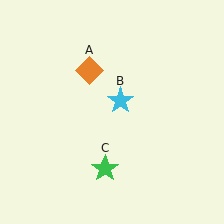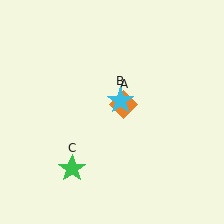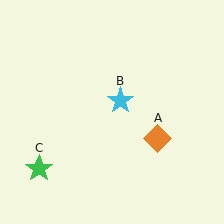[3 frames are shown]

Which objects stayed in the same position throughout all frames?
Cyan star (object B) remained stationary.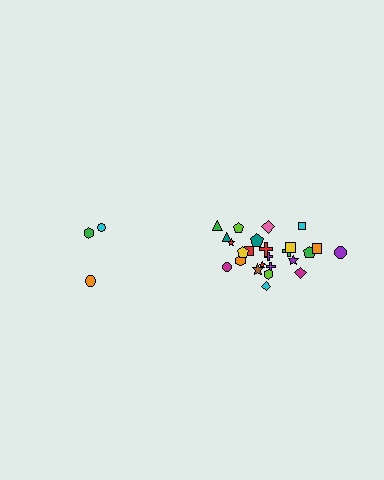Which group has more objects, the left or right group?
The right group.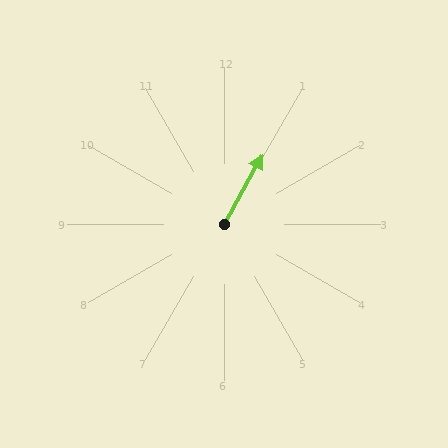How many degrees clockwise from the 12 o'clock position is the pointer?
Approximately 29 degrees.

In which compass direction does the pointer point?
Northeast.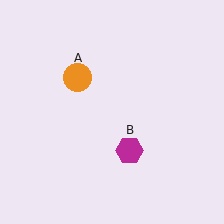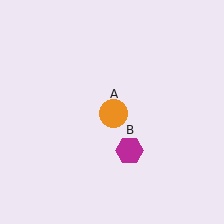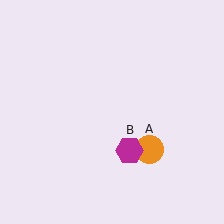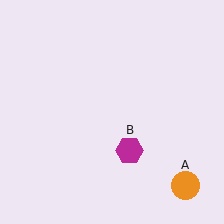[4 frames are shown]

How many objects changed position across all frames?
1 object changed position: orange circle (object A).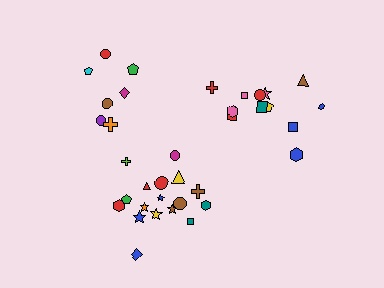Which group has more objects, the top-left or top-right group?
The top-right group.